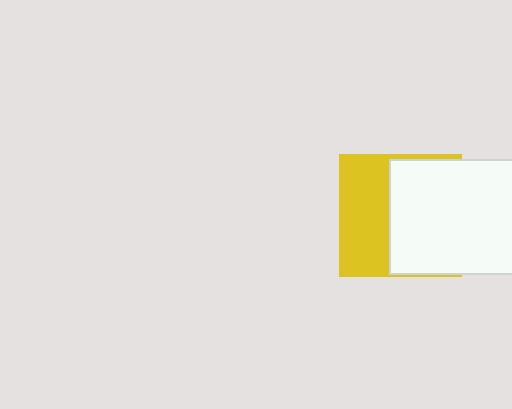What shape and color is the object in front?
The object in front is a white rectangle.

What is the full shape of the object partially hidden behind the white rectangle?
The partially hidden object is a yellow square.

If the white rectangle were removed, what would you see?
You would see the complete yellow square.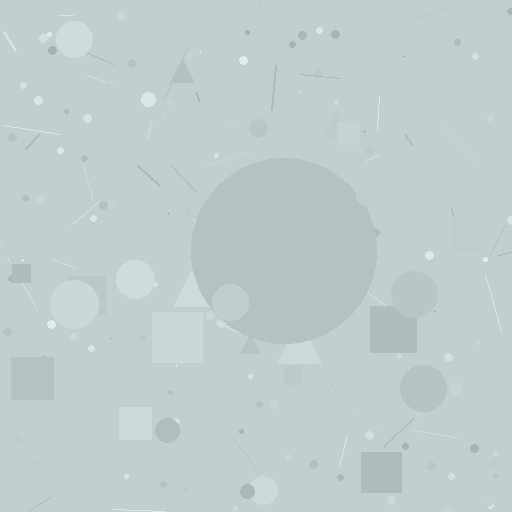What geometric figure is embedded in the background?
A circle is embedded in the background.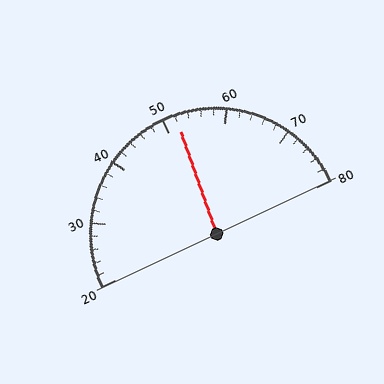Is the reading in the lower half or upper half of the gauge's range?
The reading is in the upper half of the range (20 to 80).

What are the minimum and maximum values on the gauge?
The gauge ranges from 20 to 80.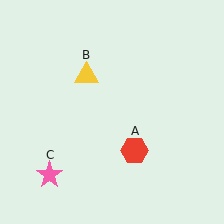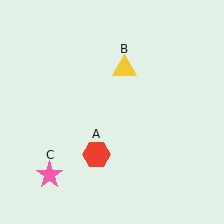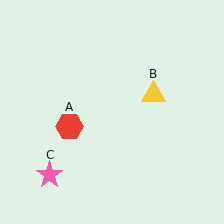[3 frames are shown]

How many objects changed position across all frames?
2 objects changed position: red hexagon (object A), yellow triangle (object B).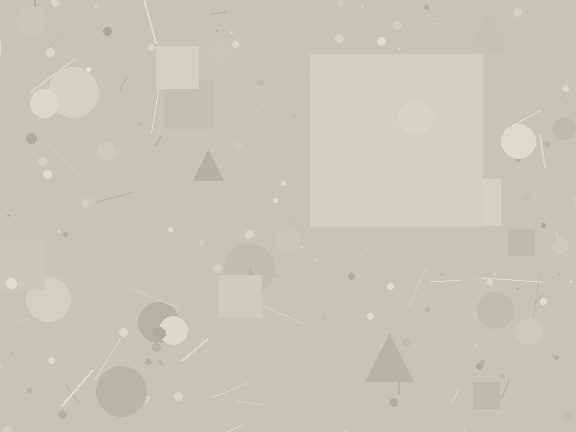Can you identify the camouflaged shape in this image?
The camouflaged shape is a square.